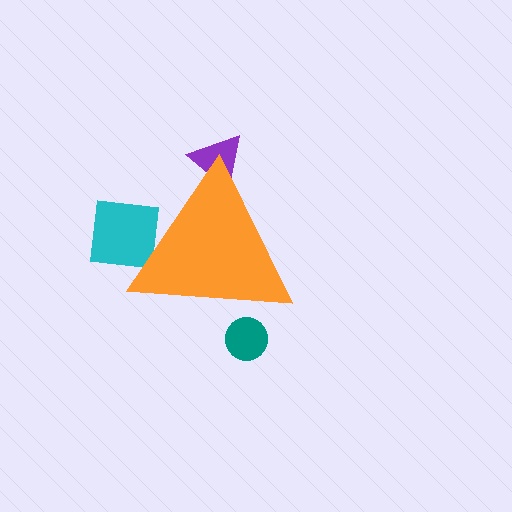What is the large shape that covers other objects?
An orange triangle.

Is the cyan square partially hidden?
Yes, the cyan square is partially hidden behind the orange triangle.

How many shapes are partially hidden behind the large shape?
3 shapes are partially hidden.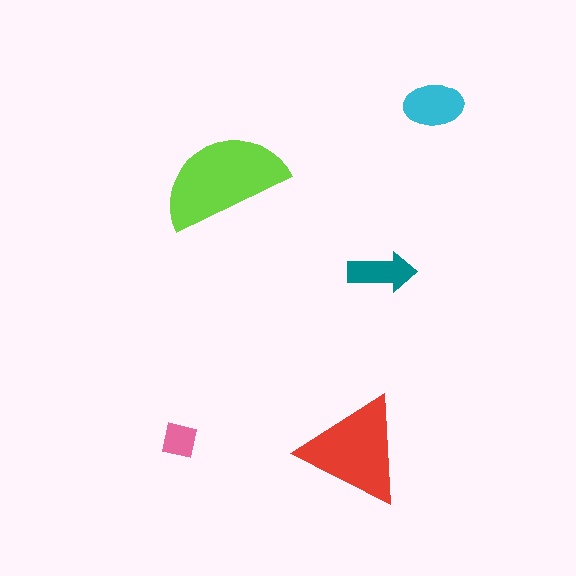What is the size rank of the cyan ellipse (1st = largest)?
3rd.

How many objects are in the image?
There are 5 objects in the image.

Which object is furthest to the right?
The cyan ellipse is rightmost.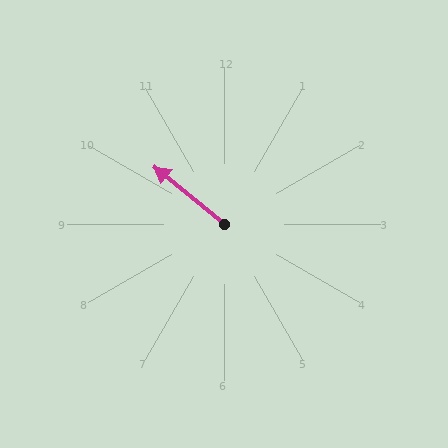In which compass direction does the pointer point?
Northwest.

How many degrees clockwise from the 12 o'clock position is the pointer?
Approximately 309 degrees.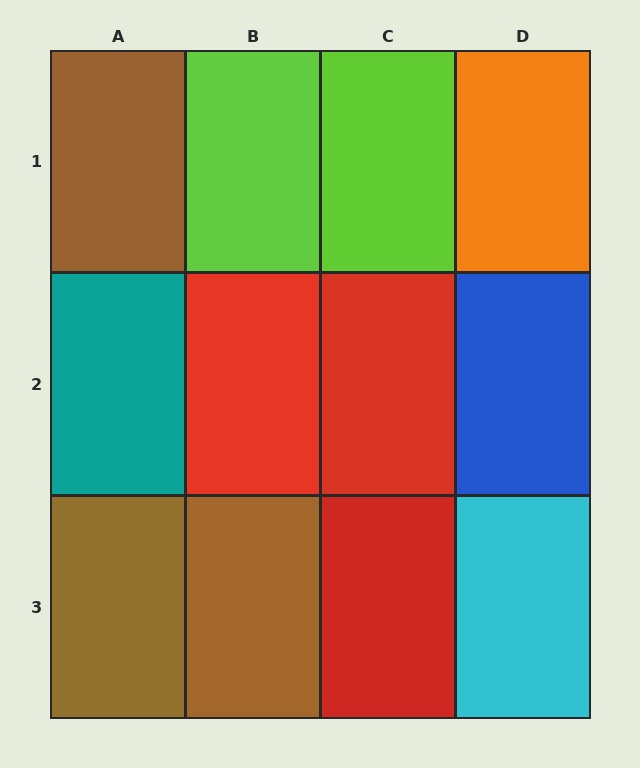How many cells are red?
3 cells are red.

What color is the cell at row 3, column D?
Cyan.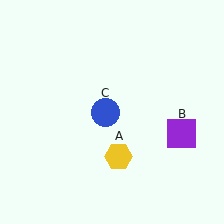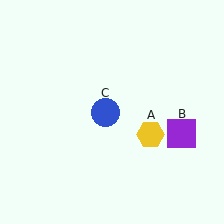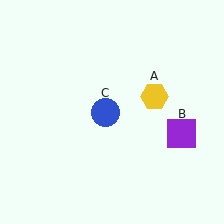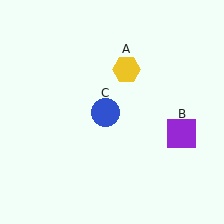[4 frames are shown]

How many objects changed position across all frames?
1 object changed position: yellow hexagon (object A).